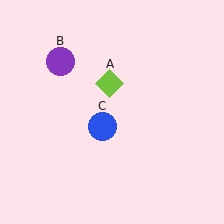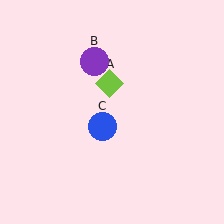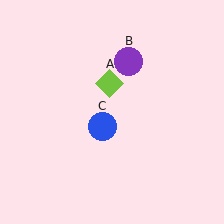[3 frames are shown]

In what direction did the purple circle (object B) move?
The purple circle (object B) moved right.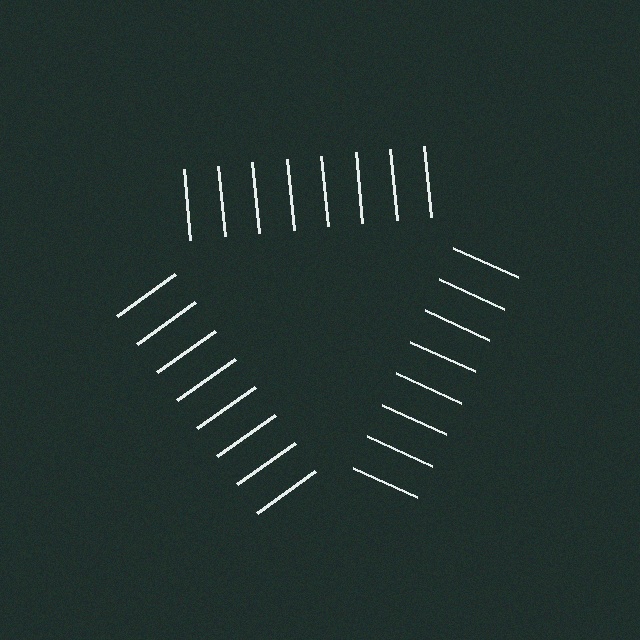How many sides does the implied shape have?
3 sides — the line-ends trace a triangle.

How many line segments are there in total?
24 — 8 along each of the 3 edges.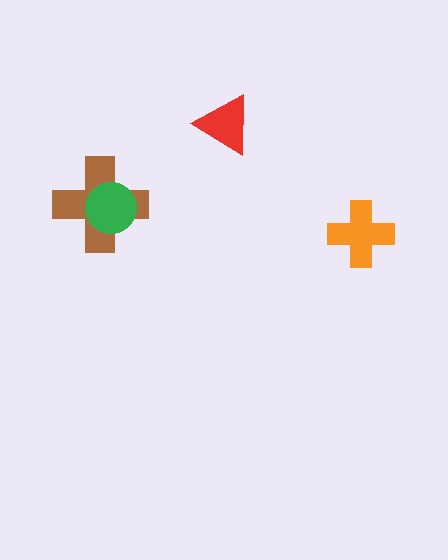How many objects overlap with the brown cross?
1 object overlaps with the brown cross.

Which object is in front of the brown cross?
The green circle is in front of the brown cross.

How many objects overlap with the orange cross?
0 objects overlap with the orange cross.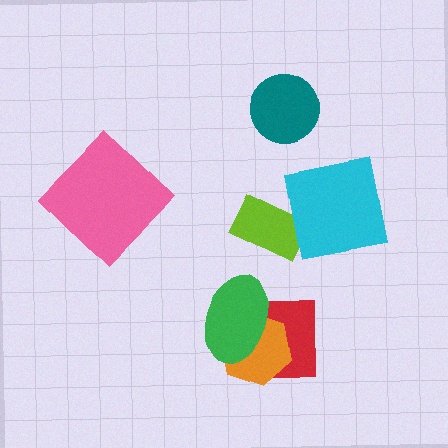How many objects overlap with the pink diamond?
0 objects overlap with the pink diamond.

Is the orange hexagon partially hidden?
Yes, it is partially covered by another shape.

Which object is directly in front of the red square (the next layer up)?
The orange hexagon is directly in front of the red square.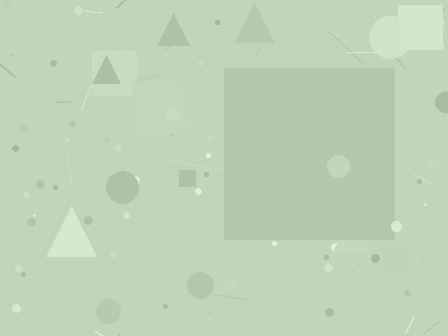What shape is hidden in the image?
A square is hidden in the image.